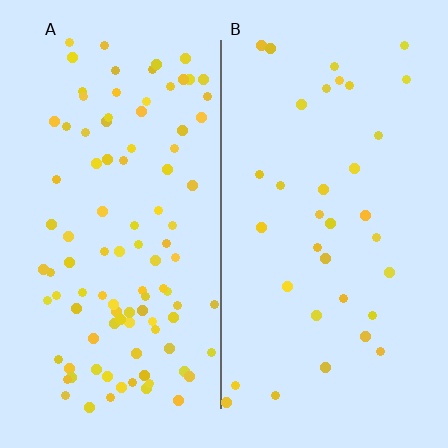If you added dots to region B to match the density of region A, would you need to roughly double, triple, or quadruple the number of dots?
Approximately triple.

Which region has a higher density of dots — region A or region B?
A (the left).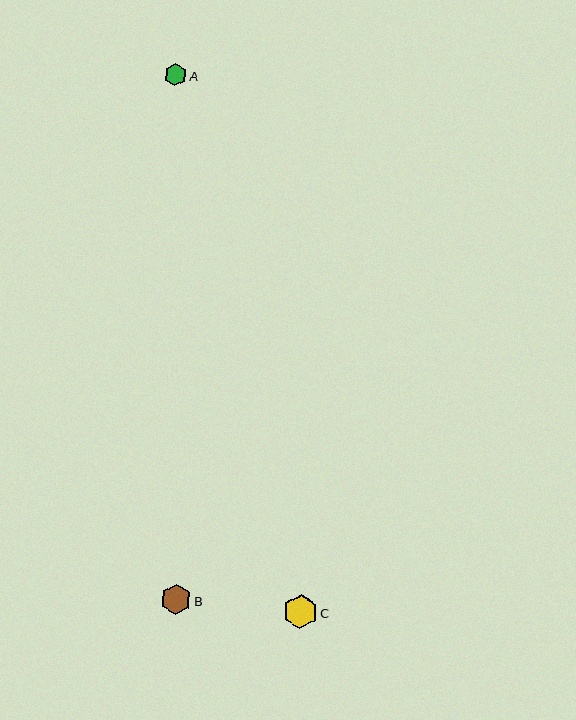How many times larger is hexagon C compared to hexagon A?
Hexagon C is approximately 1.5 times the size of hexagon A.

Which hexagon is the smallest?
Hexagon A is the smallest with a size of approximately 22 pixels.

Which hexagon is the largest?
Hexagon C is the largest with a size of approximately 34 pixels.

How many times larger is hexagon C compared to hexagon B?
Hexagon C is approximately 1.1 times the size of hexagon B.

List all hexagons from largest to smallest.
From largest to smallest: C, B, A.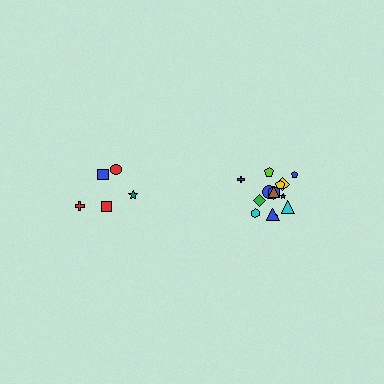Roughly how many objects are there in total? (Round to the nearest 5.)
Roughly 20 objects in total.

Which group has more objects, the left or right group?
The right group.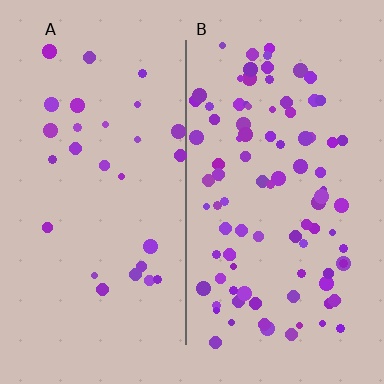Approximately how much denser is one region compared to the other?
Approximately 3.3× — region B over region A.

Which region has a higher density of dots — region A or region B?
B (the right).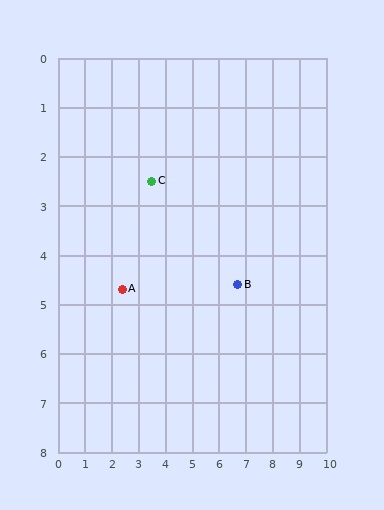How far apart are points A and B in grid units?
Points A and B are about 4.3 grid units apart.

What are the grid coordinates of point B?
Point B is at approximately (6.7, 4.6).